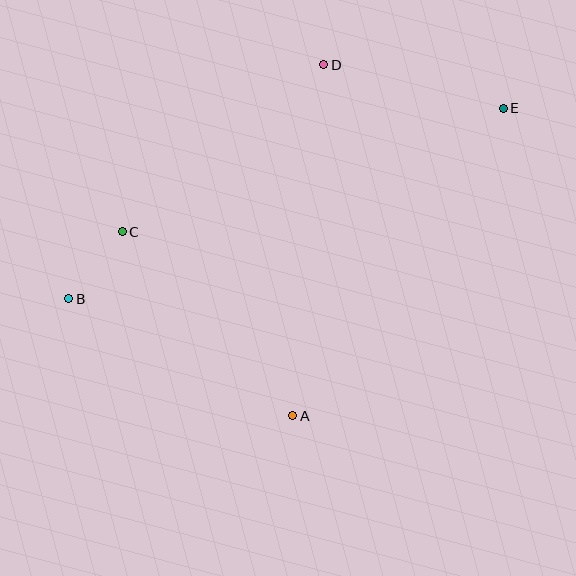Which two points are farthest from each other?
Points B and E are farthest from each other.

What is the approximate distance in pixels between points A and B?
The distance between A and B is approximately 253 pixels.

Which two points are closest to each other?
Points B and C are closest to each other.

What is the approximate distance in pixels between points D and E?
The distance between D and E is approximately 185 pixels.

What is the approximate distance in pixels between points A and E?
The distance between A and E is approximately 373 pixels.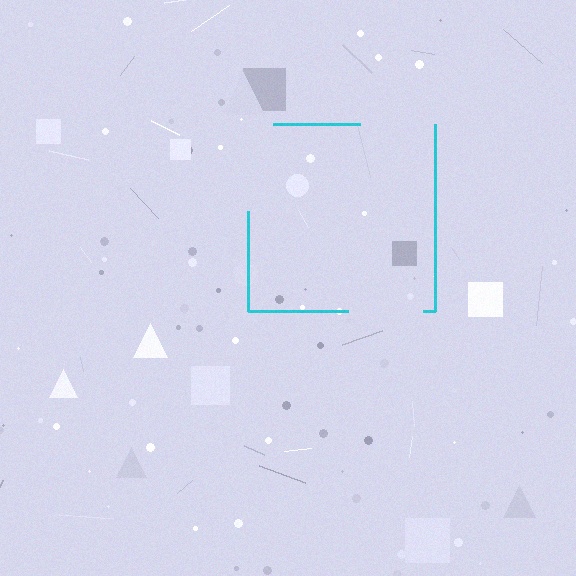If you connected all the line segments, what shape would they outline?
They would outline a square.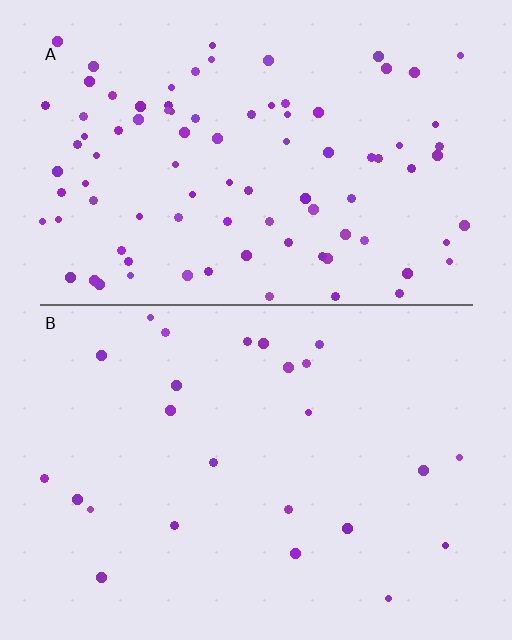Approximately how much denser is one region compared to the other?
Approximately 3.7× — region A over region B.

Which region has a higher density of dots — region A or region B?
A (the top).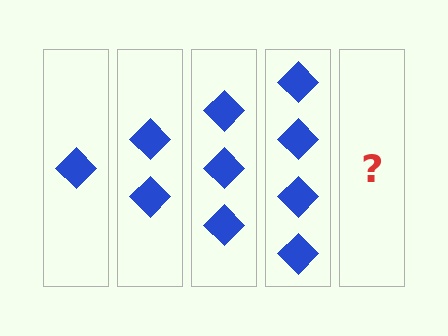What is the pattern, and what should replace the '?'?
The pattern is that each step adds one more diamond. The '?' should be 5 diamonds.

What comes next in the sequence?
The next element should be 5 diamonds.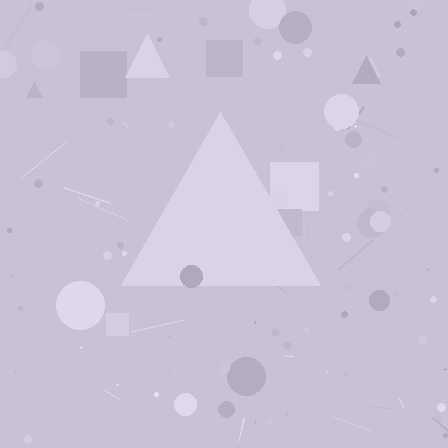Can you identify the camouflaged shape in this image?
The camouflaged shape is a triangle.